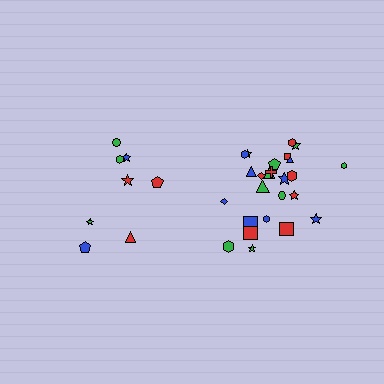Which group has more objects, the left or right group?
The right group.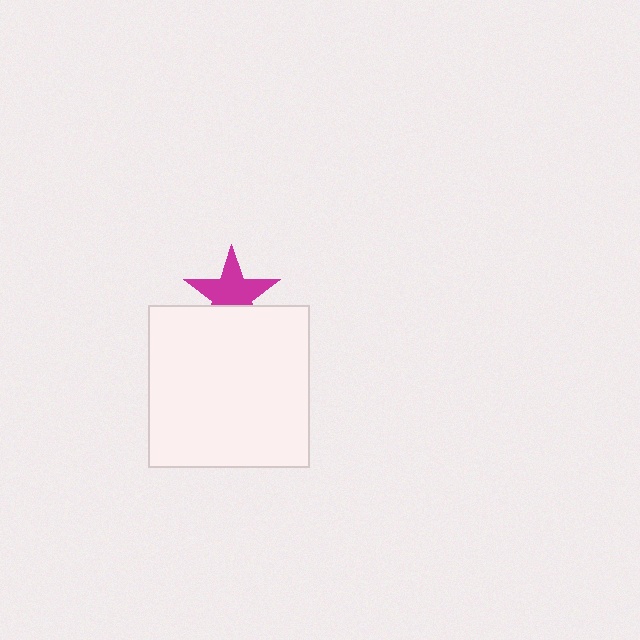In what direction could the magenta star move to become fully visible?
The magenta star could move up. That would shift it out from behind the white square entirely.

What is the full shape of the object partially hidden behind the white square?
The partially hidden object is a magenta star.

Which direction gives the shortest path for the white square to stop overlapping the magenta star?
Moving down gives the shortest separation.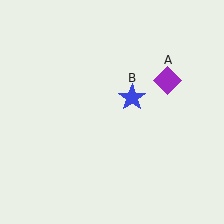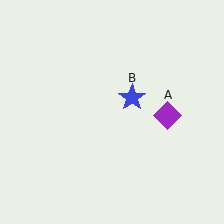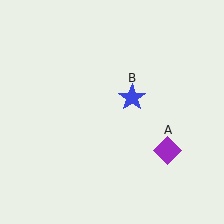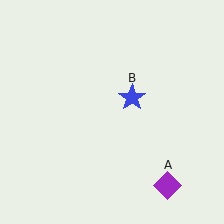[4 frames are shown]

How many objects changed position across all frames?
1 object changed position: purple diamond (object A).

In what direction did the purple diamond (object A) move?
The purple diamond (object A) moved down.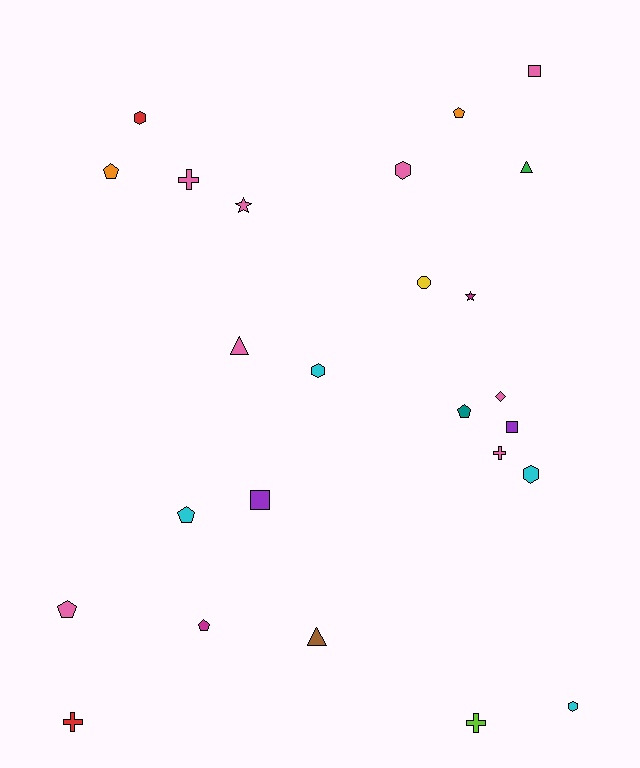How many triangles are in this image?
There are 3 triangles.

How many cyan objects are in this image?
There are 4 cyan objects.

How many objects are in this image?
There are 25 objects.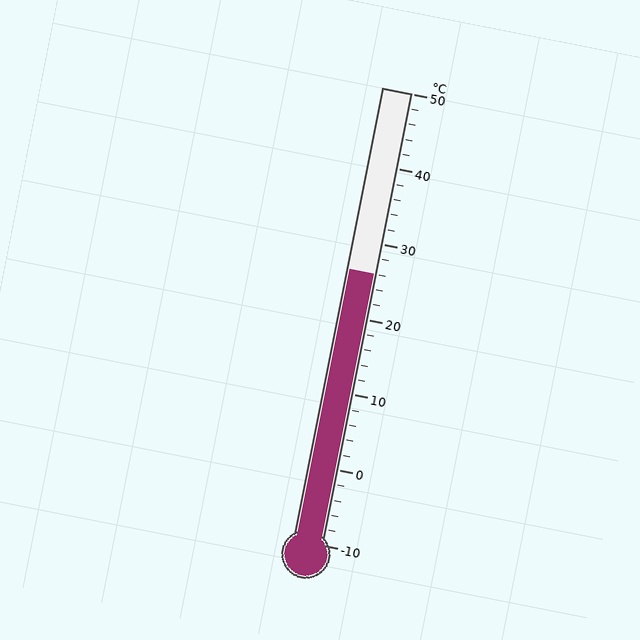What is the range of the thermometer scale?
The thermometer scale ranges from -10°C to 50°C.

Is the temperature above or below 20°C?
The temperature is above 20°C.